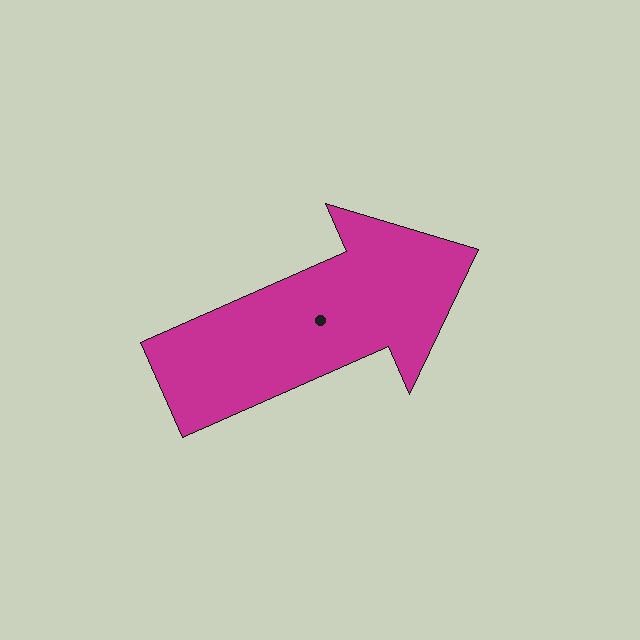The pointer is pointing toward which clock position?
Roughly 2 o'clock.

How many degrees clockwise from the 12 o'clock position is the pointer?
Approximately 66 degrees.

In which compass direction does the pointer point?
Northeast.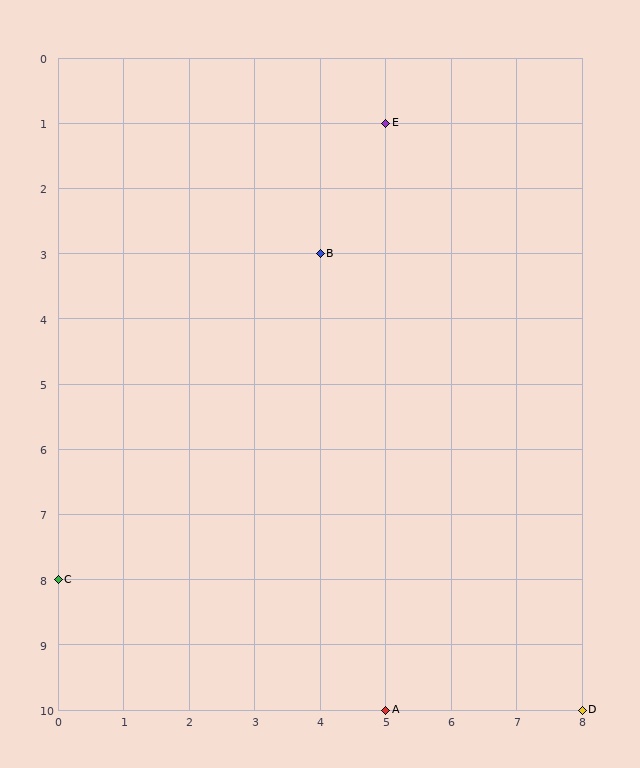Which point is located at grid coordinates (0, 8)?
Point C is at (0, 8).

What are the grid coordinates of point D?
Point D is at grid coordinates (8, 10).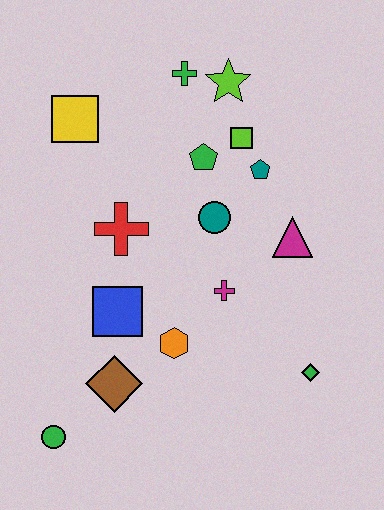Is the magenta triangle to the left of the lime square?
No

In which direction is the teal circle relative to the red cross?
The teal circle is to the right of the red cross.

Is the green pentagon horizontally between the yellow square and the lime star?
Yes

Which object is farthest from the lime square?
The green circle is farthest from the lime square.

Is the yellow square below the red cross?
No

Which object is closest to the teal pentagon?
The lime square is closest to the teal pentagon.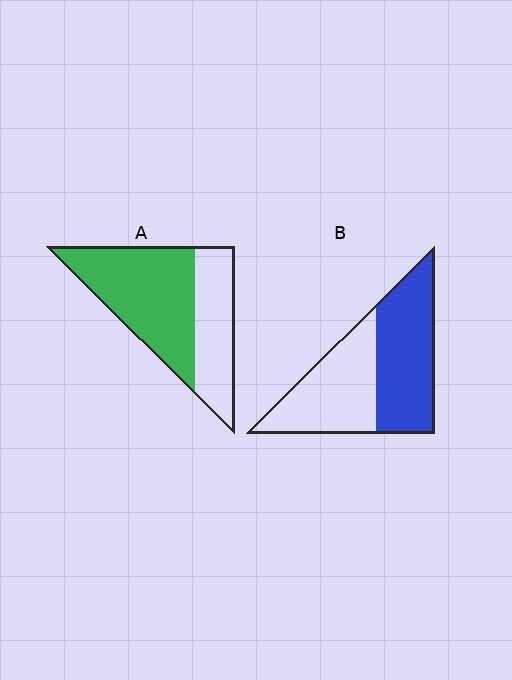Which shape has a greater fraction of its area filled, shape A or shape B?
Shape A.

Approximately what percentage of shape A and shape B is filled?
A is approximately 60% and B is approximately 55%.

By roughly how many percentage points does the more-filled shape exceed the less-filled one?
By roughly 10 percentage points (A over B).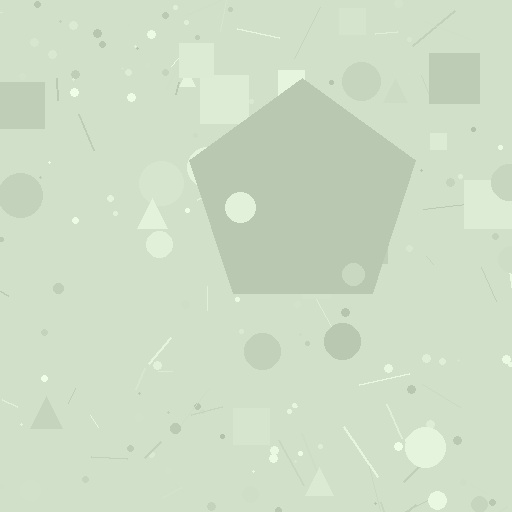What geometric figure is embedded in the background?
A pentagon is embedded in the background.